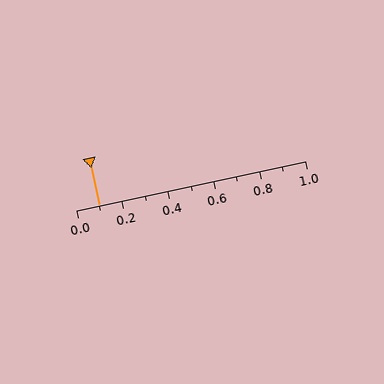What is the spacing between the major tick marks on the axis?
The major ticks are spaced 0.2 apart.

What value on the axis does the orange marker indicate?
The marker indicates approximately 0.1.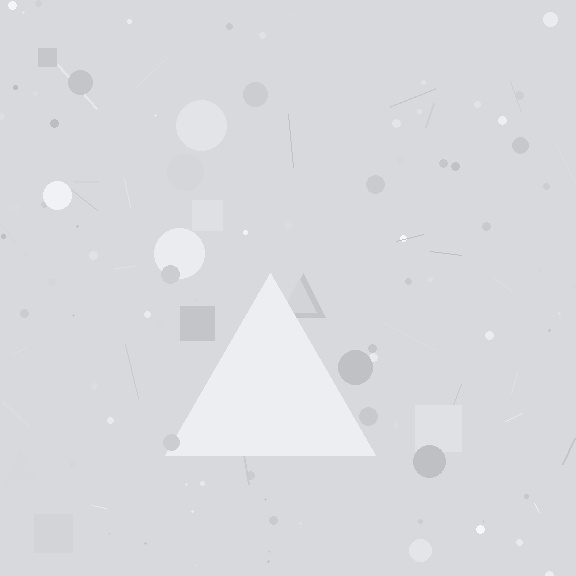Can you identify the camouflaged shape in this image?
The camouflaged shape is a triangle.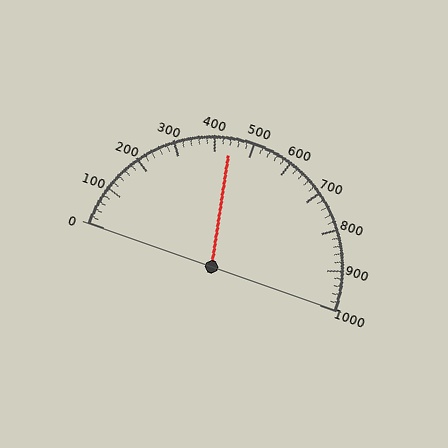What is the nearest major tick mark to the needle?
The nearest major tick mark is 400.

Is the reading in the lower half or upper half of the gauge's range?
The reading is in the lower half of the range (0 to 1000).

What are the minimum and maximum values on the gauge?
The gauge ranges from 0 to 1000.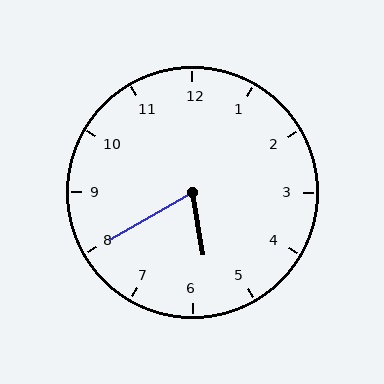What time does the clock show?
5:40.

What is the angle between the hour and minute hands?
Approximately 70 degrees.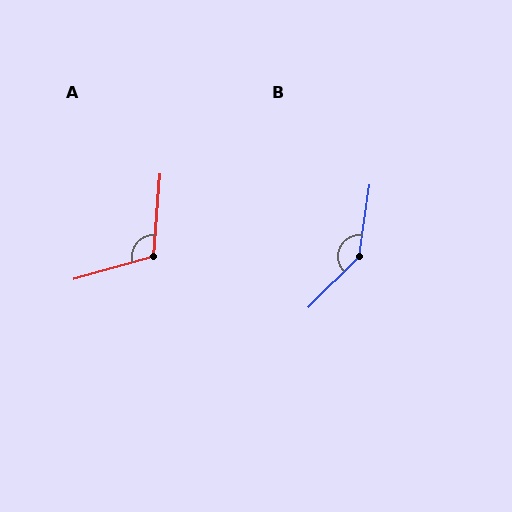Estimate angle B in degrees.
Approximately 144 degrees.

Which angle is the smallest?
A, at approximately 110 degrees.